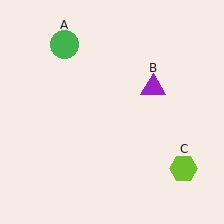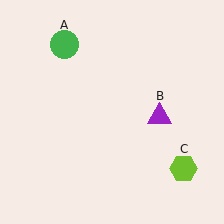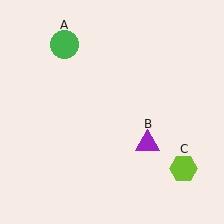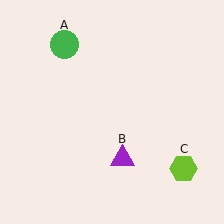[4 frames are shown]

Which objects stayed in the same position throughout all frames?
Green circle (object A) and lime hexagon (object C) remained stationary.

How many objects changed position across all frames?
1 object changed position: purple triangle (object B).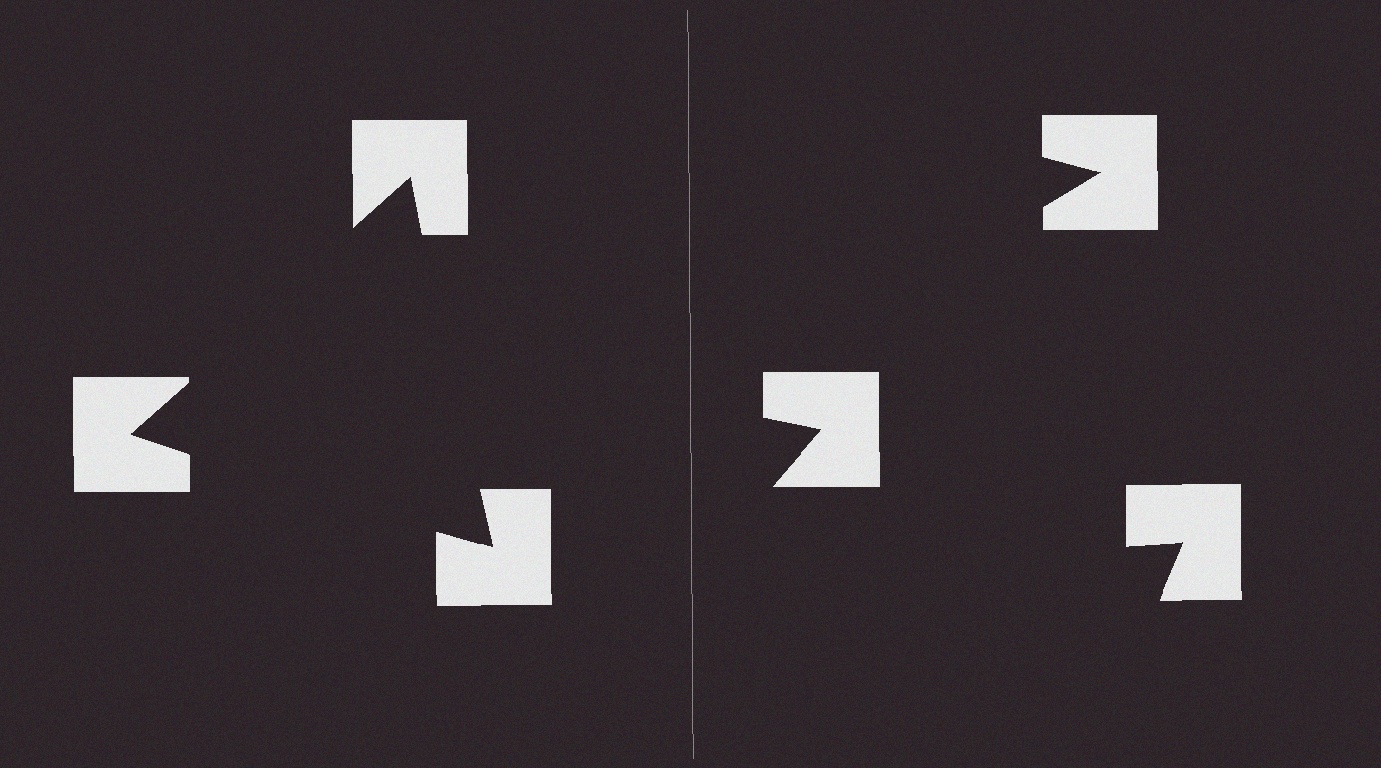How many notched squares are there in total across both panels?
6 — 3 on each side.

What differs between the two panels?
The notched squares are positioned identically on both sides; only the wedge orientations differ. On the left they align to a triangle; on the right they are misaligned.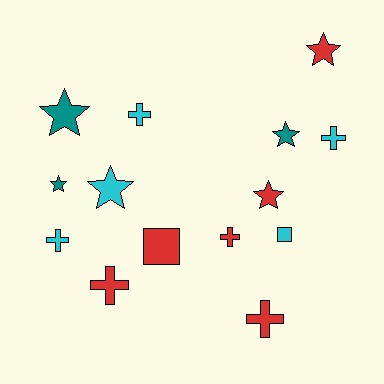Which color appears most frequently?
Red, with 6 objects.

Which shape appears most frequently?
Cross, with 6 objects.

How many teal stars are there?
There are 3 teal stars.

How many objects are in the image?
There are 14 objects.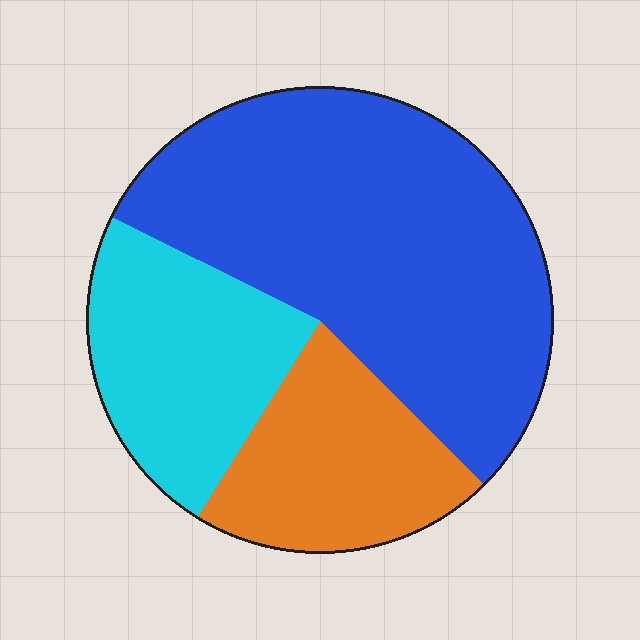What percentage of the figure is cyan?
Cyan covers around 25% of the figure.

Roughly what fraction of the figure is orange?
Orange covers roughly 20% of the figure.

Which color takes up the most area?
Blue, at roughly 55%.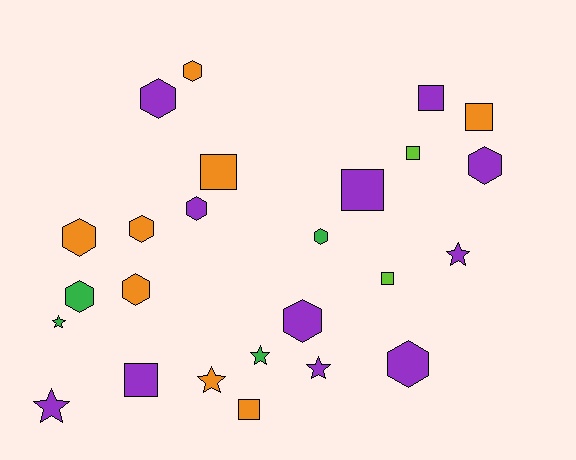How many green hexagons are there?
There are 2 green hexagons.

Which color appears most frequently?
Purple, with 11 objects.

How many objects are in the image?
There are 25 objects.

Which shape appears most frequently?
Hexagon, with 11 objects.